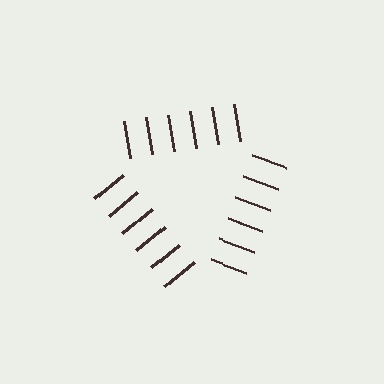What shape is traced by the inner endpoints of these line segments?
An illusory triangle — the line segments terminate on its edges but no continuous stroke is drawn.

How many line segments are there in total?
18 — 6 along each of the 3 edges.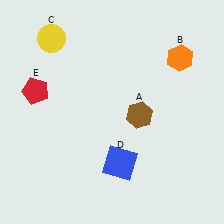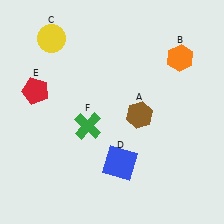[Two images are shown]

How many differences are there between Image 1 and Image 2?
There is 1 difference between the two images.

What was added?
A green cross (F) was added in Image 2.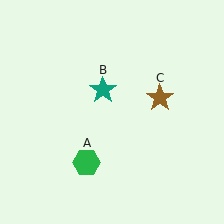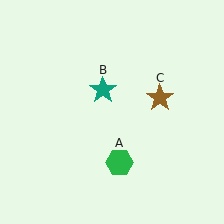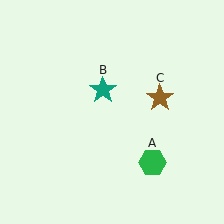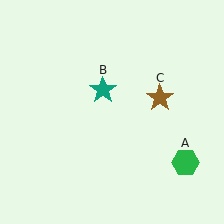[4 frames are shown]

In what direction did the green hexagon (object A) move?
The green hexagon (object A) moved right.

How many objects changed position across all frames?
1 object changed position: green hexagon (object A).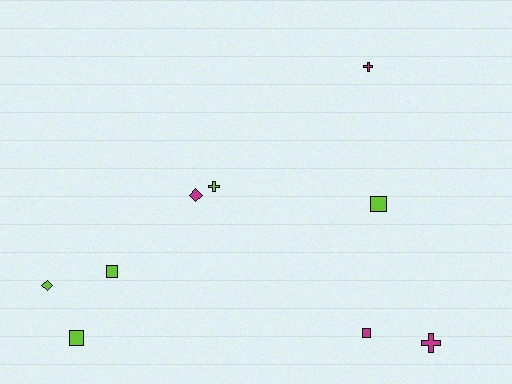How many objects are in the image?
There are 9 objects.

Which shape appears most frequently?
Square, with 4 objects.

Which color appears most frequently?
Lime, with 5 objects.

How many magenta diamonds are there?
There is 1 magenta diamond.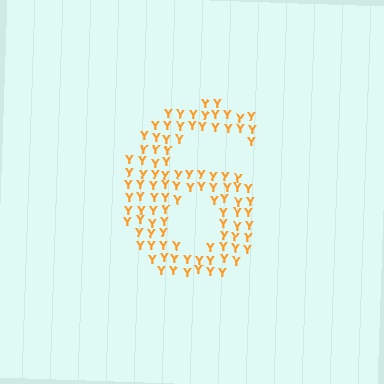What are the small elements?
The small elements are letter Y's.